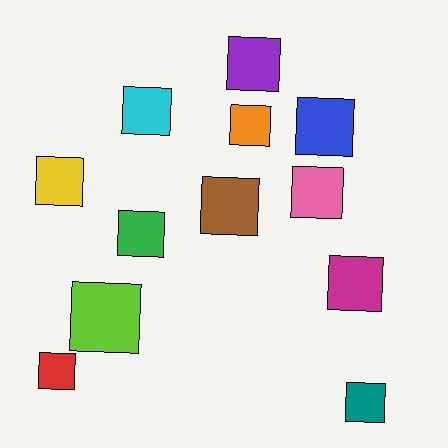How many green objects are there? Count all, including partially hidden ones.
There is 1 green object.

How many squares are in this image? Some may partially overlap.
There are 12 squares.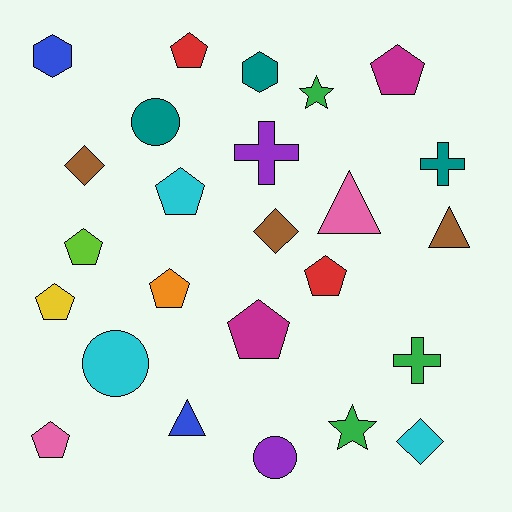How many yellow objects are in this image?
There is 1 yellow object.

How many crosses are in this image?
There are 3 crosses.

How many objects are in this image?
There are 25 objects.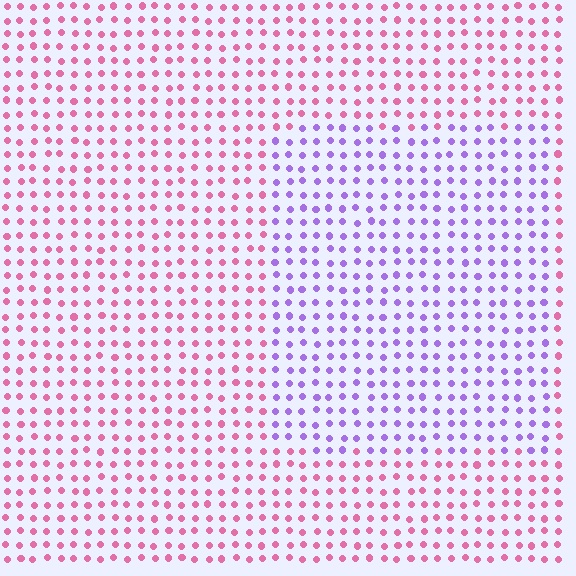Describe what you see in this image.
The image is filled with small pink elements in a uniform arrangement. A rectangle-shaped region is visible where the elements are tinted to a slightly different hue, forming a subtle color boundary.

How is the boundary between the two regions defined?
The boundary is defined purely by a slight shift in hue (about 62 degrees). Spacing, size, and orientation are identical on both sides.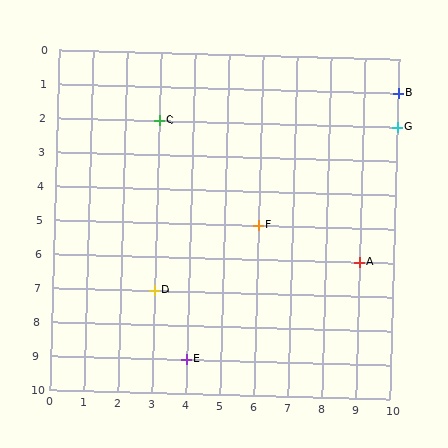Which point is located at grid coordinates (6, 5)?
Point F is at (6, 5).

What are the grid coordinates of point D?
Point D is at grid coordinates (3, 7).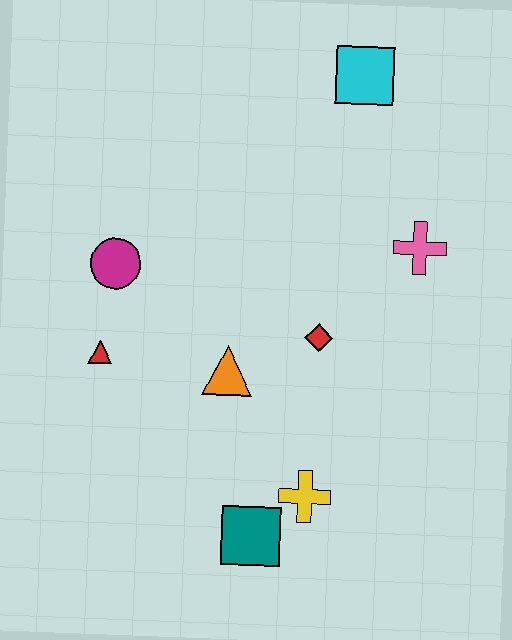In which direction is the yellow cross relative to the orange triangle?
The yellow cross is below the orange triangle.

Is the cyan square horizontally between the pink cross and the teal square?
Yes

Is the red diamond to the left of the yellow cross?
No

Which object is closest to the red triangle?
The magenta circle is closest to the red triangle.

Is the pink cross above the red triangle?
Yes